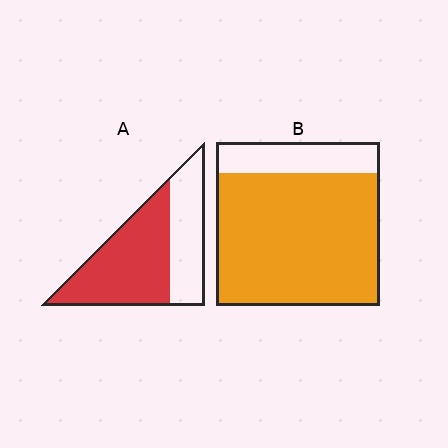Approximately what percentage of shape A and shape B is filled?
A is approximately 60% and B is approximately 80%.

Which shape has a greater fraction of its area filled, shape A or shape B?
Shape B.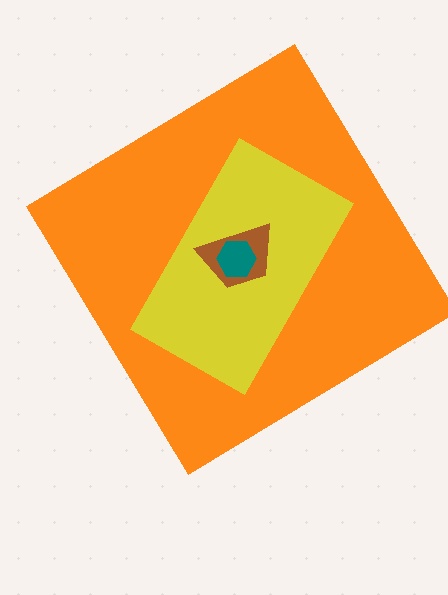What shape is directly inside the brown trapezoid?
The teal hexagon.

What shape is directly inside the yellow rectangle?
The brown trapezoid.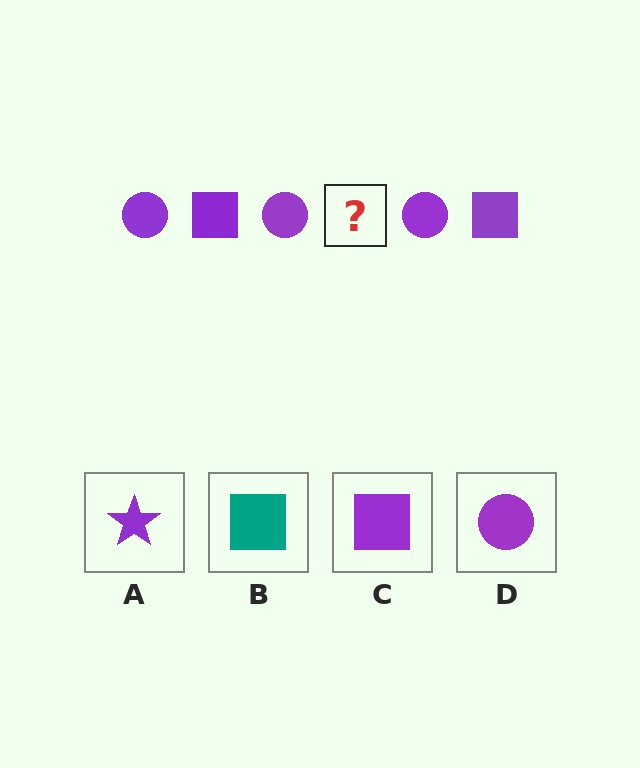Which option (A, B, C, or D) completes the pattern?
C.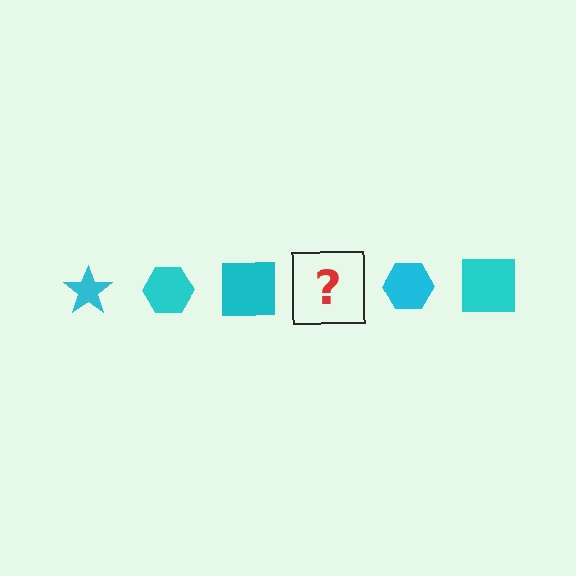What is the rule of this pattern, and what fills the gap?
The rule is that the pattern cycles through star, hexagon, square shapes in cyan. The gap should be filled with a cyan star.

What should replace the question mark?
The question mark should be replaced with a cyan star.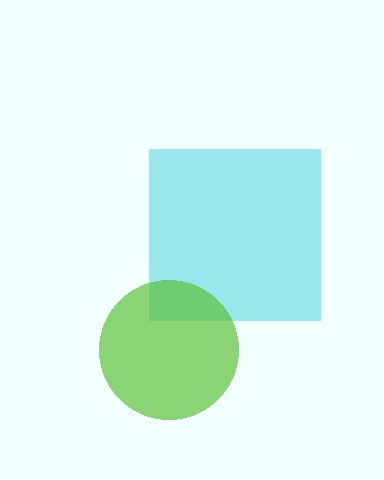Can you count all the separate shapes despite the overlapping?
Yes, there are 2 separate shapes.